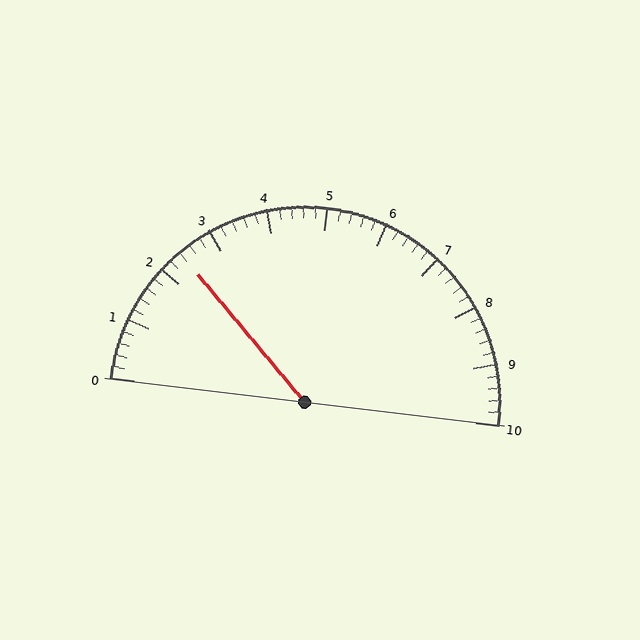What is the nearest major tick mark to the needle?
The nearest major tick mark is 2.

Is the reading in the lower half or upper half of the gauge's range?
The reading is in the lower half of the range (0 to 10).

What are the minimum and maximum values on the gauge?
The gauge ranges from 0 to 10.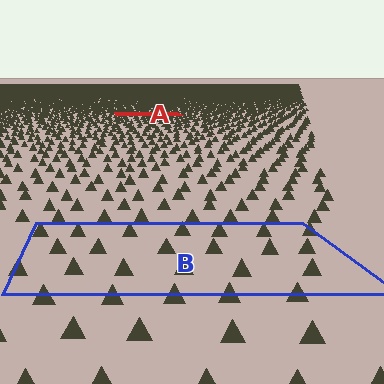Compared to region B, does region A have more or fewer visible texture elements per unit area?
Region A has more texture elements per unit area — they are packed more densely because it is farther away.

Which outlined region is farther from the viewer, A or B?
Region A is farther from the viewer — the texture elements inside it appear smaller and more densely packed.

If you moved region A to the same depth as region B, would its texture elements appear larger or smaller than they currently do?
They would appear larger. At a closer depth, the same texture elements are projected at a bigger on-screen size.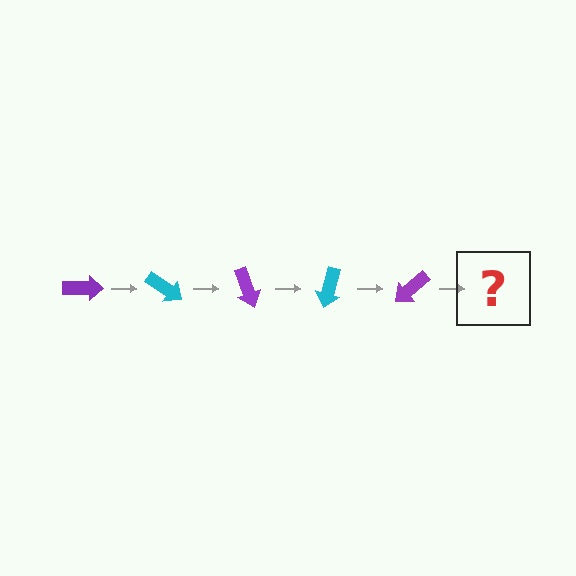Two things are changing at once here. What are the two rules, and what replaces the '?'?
The two rules are that it rotates 35 degrees each step and the color cycles through purple and cyan. The '?' should be a cyan arrow, rotated 175 degrees from the start.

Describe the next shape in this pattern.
It should be a cyan arrow, rotated 175 degrees from the start.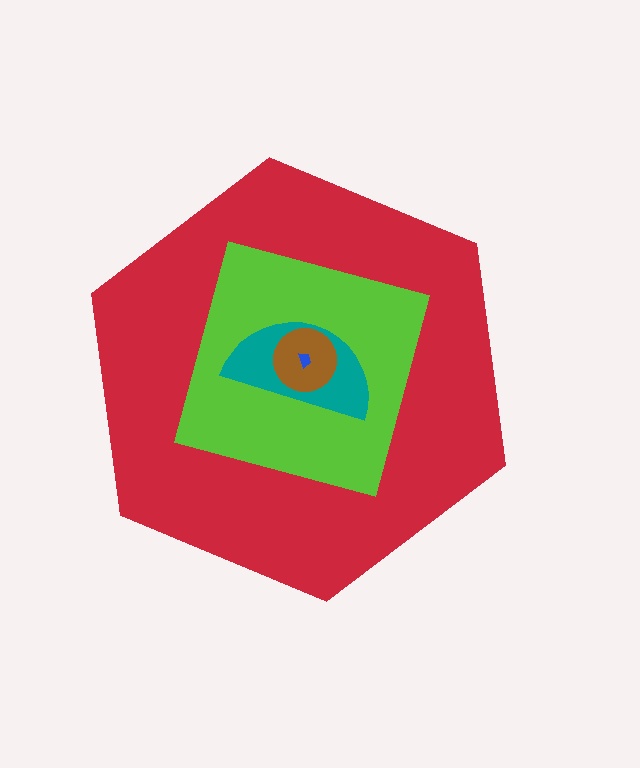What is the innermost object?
The blue trapezoid.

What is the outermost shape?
The red hexagon.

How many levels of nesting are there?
5.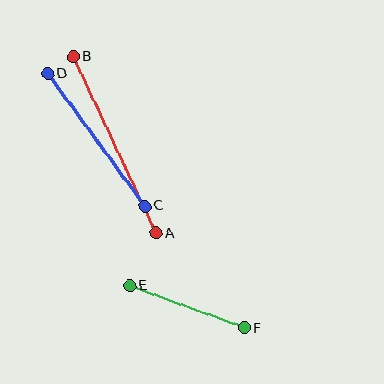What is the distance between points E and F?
The distance is approximately 122 pixels.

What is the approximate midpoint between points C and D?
The midpoint is at approximately (96, 140) pixels.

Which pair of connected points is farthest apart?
Points A and B are farthest apart.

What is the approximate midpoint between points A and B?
The midpoint is at approximately (114, 145) pixels.